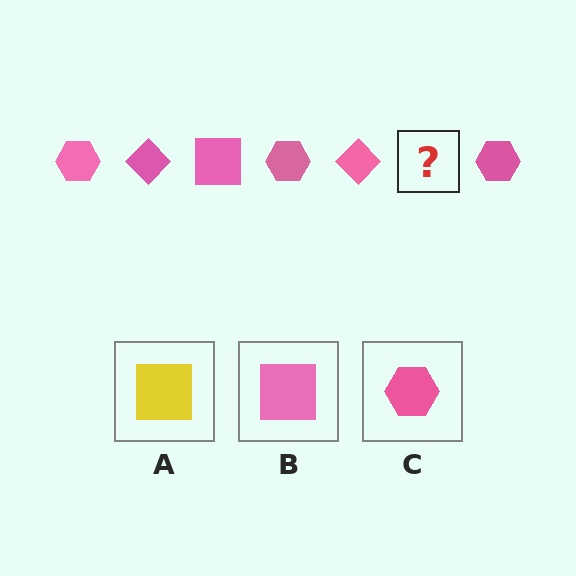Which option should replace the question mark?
Option B.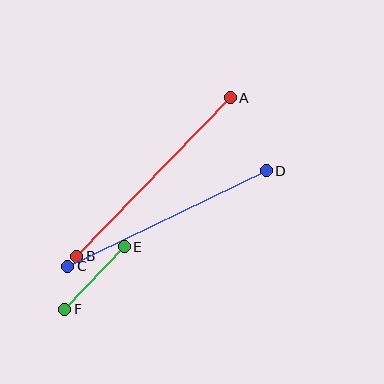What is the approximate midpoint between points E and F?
The midpoint is at approximately (95, 278) pixels.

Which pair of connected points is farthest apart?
Points A and B are farthest apart.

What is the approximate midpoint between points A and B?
The midpoint is at approximately (154, 177) pixels.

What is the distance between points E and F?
The distance is approximately 86 pixels.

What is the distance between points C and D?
The distance is approximately 220 pixels.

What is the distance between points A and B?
The distance is approximately 221 pixels.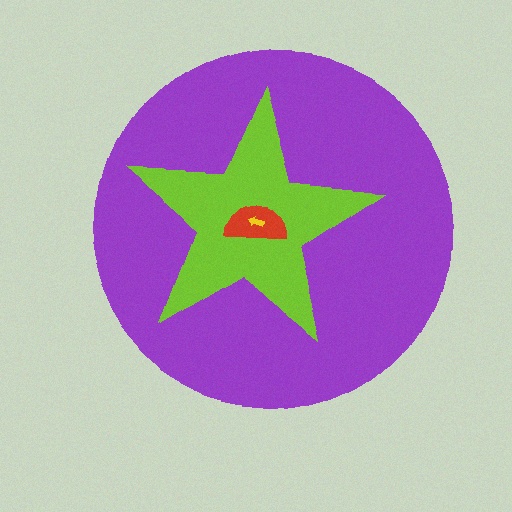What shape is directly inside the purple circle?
The lime star.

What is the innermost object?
The yellow arrow.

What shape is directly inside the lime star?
The red semicircle.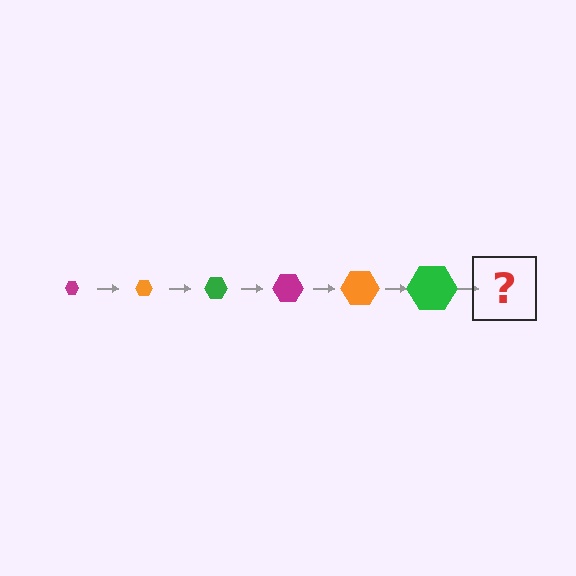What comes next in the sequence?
The next element should be a magenta hexagon, larger than the previous one.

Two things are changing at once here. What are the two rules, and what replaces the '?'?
The two rules are that the hexagon grows larger each step and the color cycles through magenta, orange, and green. The '?' should be a magenta hexagon, larger than the previous one.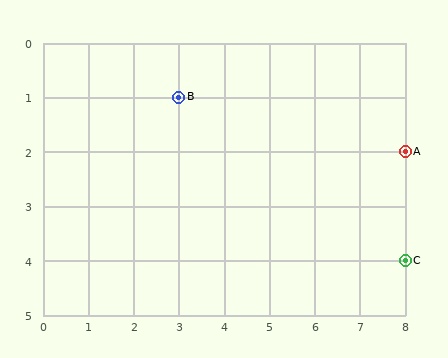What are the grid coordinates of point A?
Point A is at grid coordinates (8, 2).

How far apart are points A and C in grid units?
Points A and C are 2 rows apart.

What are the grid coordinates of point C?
Point C is at grid coordinates (8, 4).